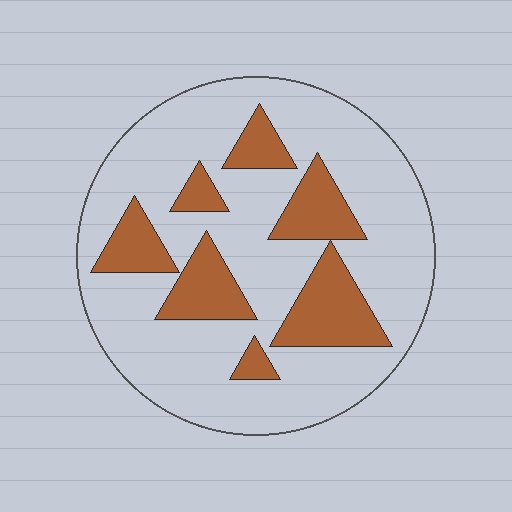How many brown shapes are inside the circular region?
7.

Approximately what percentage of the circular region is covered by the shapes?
Approximately 25%.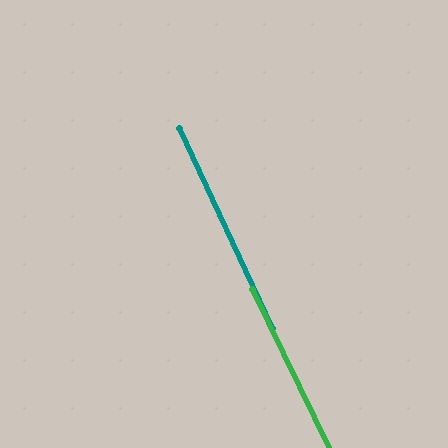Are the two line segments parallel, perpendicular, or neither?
Parallel — their directions differ by only 0.9°.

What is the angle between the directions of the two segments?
Approximately 1 degree.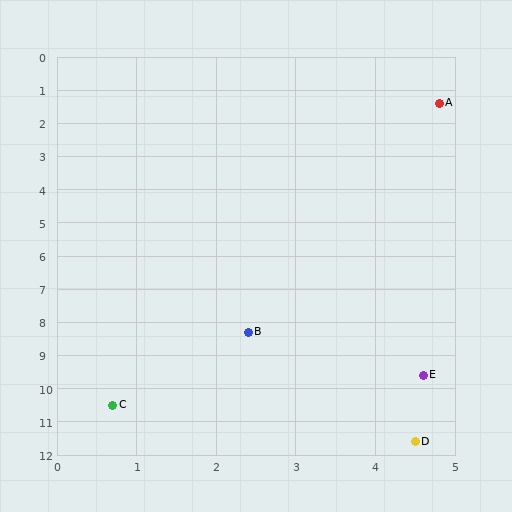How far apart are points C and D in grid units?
Points C and D are about 4.0 grid units apart.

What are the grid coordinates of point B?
Point B is at approximately (2.4, 8.3).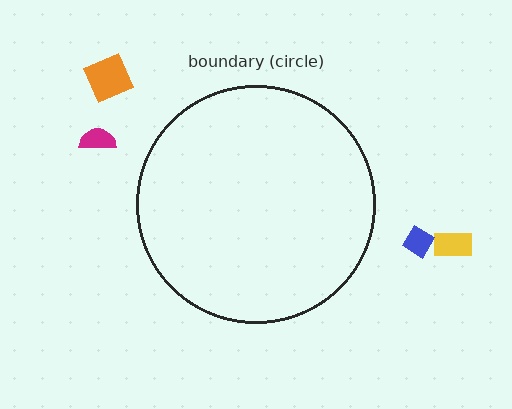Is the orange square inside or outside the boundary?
Outside.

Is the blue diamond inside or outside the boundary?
Outside.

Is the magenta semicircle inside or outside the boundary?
Outside.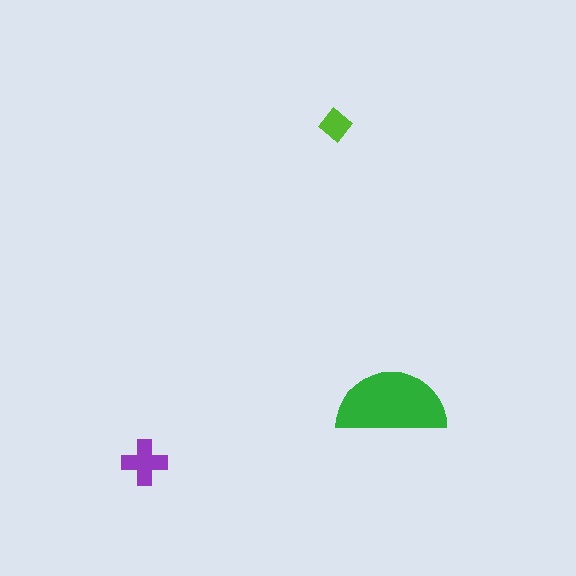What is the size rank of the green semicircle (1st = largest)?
1st.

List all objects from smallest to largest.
The lime diamond, the purple cross, the green semicircle.